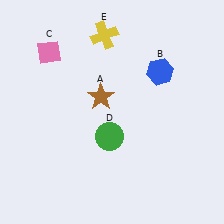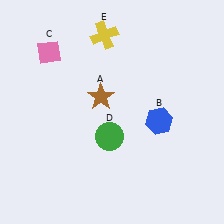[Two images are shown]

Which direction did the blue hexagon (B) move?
The blue hexagon (B) moved down.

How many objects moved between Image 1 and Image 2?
1 object moved between the two images.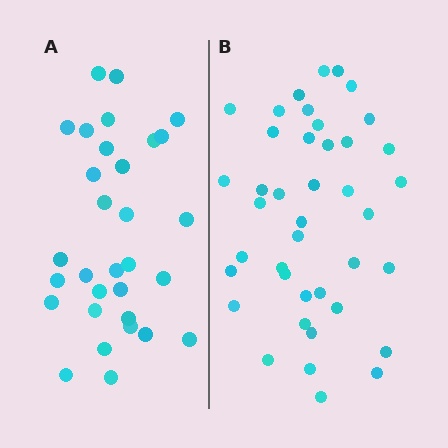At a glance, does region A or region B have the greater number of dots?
Region B (the right region) has more dots.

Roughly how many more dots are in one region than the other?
Region B has roughly 10 or so more dots than region A.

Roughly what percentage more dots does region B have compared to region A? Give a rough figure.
About 30% more.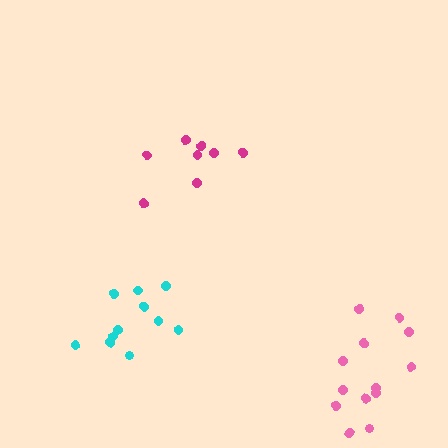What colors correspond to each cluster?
The clusters are colored: pink, cyan, magenta.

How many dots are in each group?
Group 1: 13 dots, Group 2: 11 dots, Group 3: 8 dots (32 total).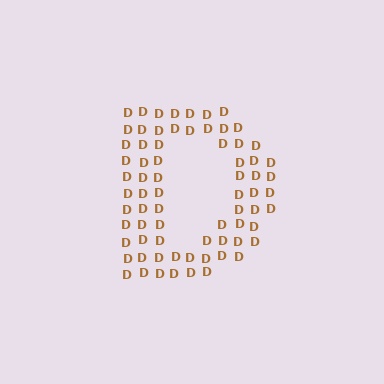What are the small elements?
The small elements are letter D's.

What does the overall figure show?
The overall figure shows the letter D.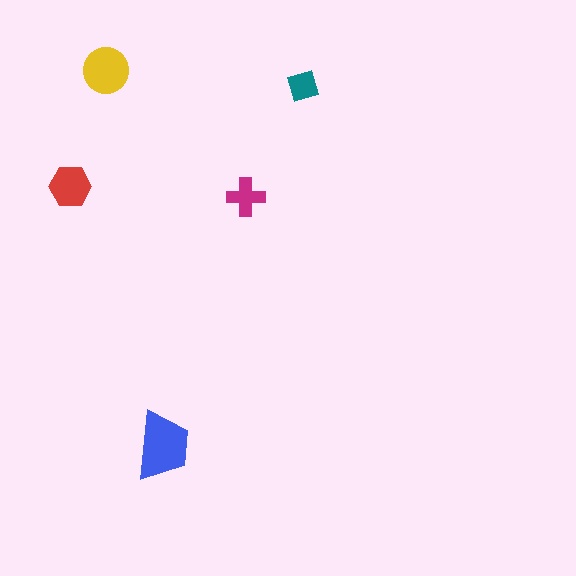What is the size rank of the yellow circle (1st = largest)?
2nd.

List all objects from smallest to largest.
The teal square, the magenta cross, the red hexagon, the yellow circle, the blue trapezoid.